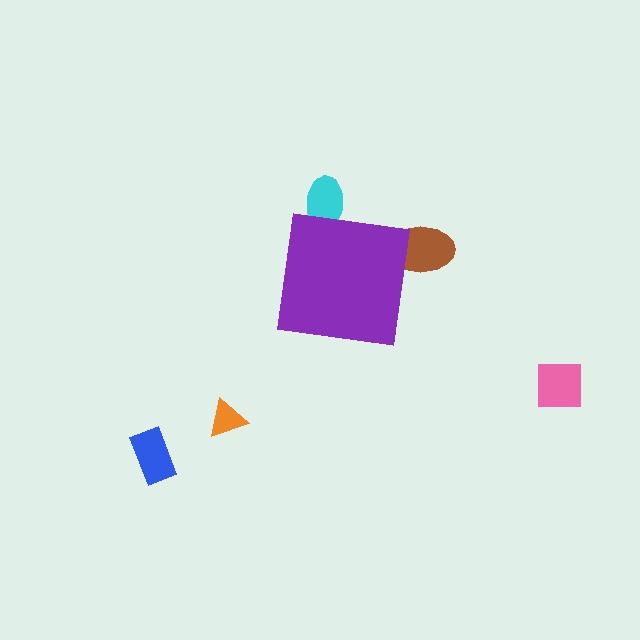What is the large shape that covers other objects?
A purple square.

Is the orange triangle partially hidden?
No, the orange triangle is fully visible.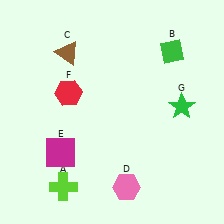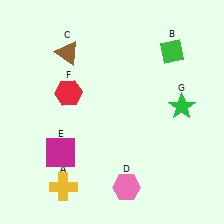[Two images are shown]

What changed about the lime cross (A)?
In Image 1, A is lime. In Image 2, it changed to yellow.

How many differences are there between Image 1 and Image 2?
There is 1 difference between the two images.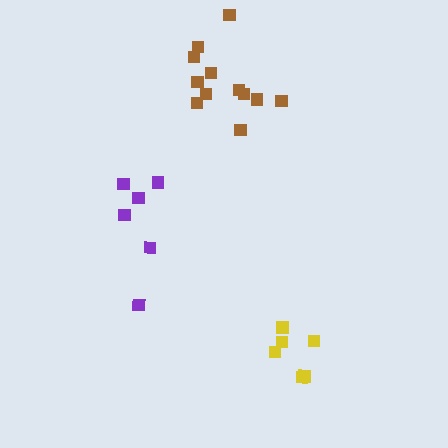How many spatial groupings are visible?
There are 3 spatial groupings.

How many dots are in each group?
Group 1: 6 dots, Group 2: 6 dots, Group 3: 12 dots (24 total).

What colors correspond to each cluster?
The clusters are colored: purple, yellow, brown.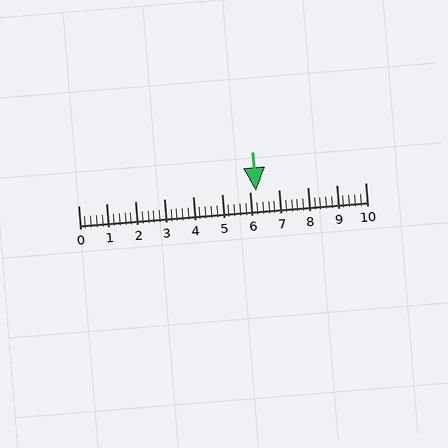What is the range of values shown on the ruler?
The ruler shows values from 0 to 10.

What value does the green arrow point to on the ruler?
The green arrow points to approximately 6.2.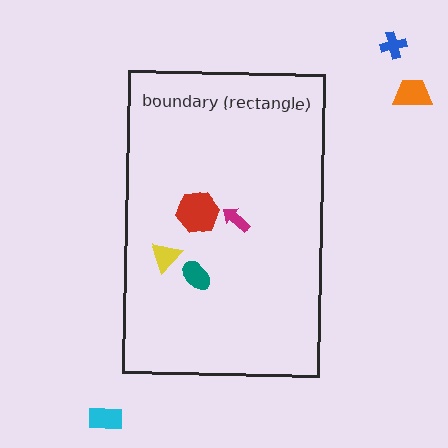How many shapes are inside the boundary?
4 inside, 3 outside.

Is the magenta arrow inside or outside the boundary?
Inside.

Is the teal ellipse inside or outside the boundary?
Inside.